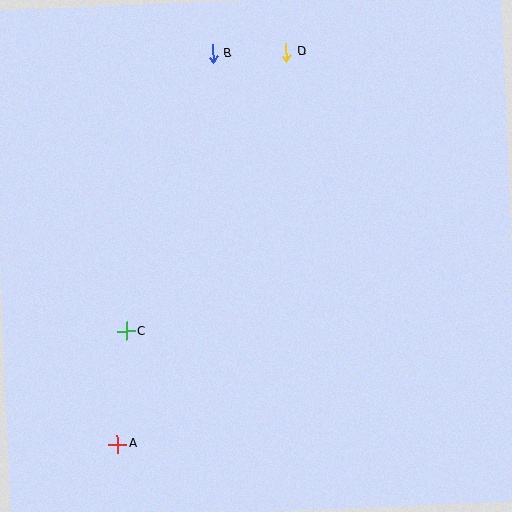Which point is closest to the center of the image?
Point C at (126, 331) is closest to the center.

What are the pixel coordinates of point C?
Point C is at (126, 331).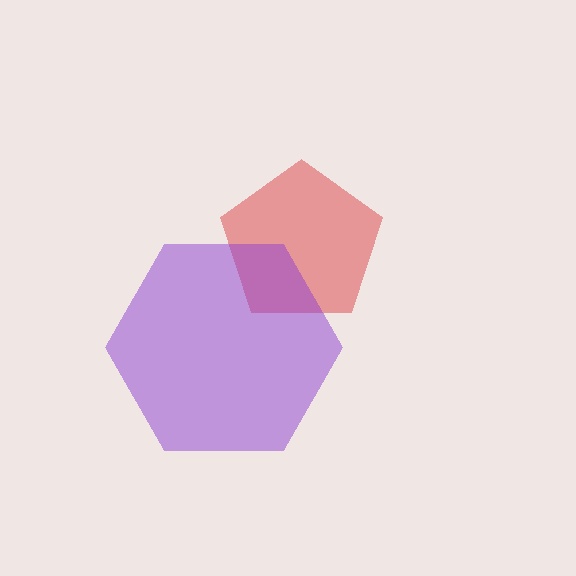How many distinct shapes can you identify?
There are 2 distinct shapes: a red pentagon, a purple hexagon.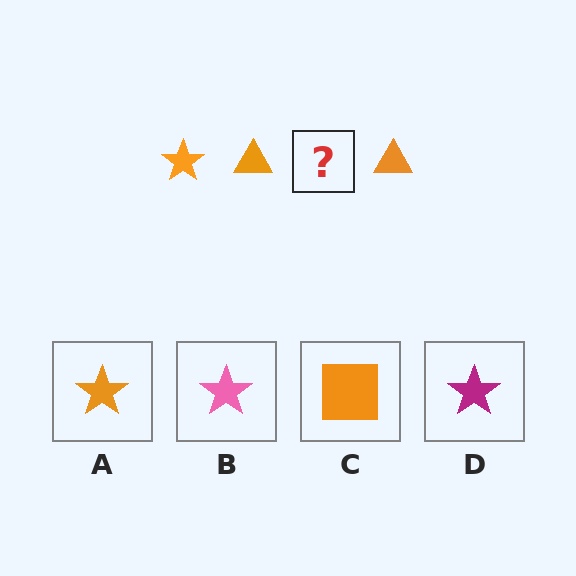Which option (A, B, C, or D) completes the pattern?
A.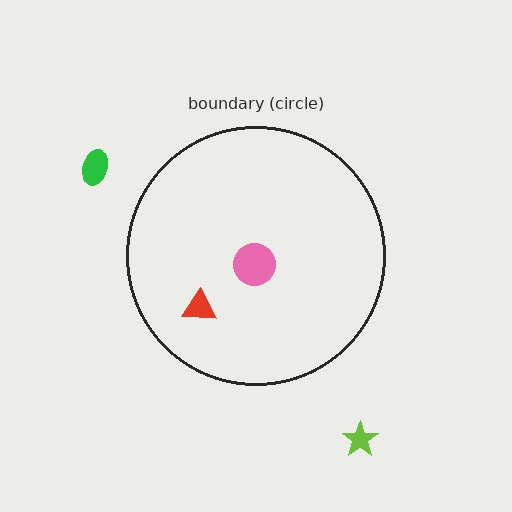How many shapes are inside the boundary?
2 inside, 2 outside.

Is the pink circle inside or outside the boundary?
Inside.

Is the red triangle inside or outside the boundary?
Inside.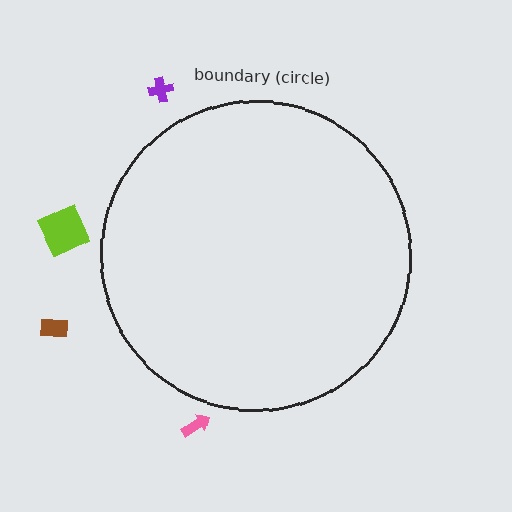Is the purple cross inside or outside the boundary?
Outside.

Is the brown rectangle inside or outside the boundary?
Outside.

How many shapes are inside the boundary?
0 inside, 4 outside.